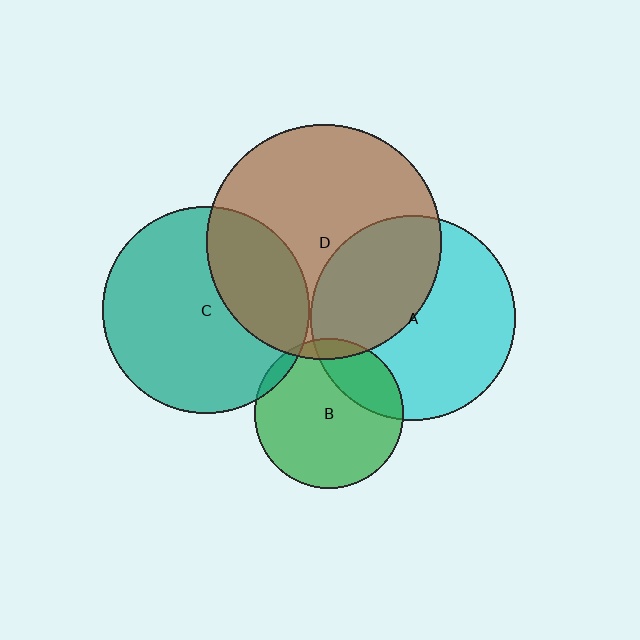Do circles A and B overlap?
Yes.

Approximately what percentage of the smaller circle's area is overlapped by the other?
Approximately 25%.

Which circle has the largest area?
Circle D (brown).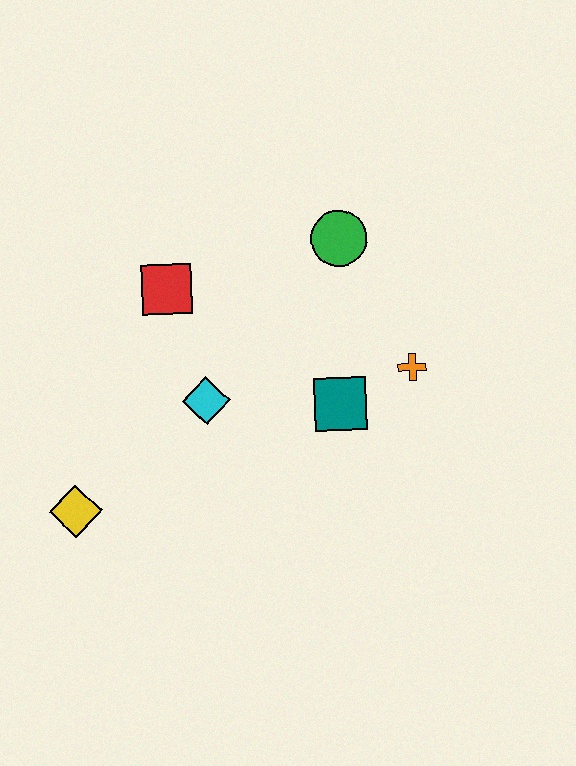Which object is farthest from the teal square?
The yellow diamond is farthest from the teal square.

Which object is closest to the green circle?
The orange cross is closest to the green circle.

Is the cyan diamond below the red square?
Yes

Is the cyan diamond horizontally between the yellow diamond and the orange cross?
Yes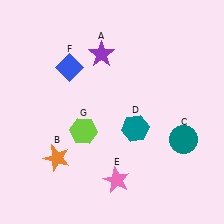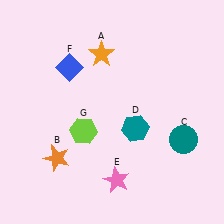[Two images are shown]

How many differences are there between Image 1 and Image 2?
There is 1 difference between the two images.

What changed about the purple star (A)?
In Image 1, A is purple. In Image 2, it changed to orange.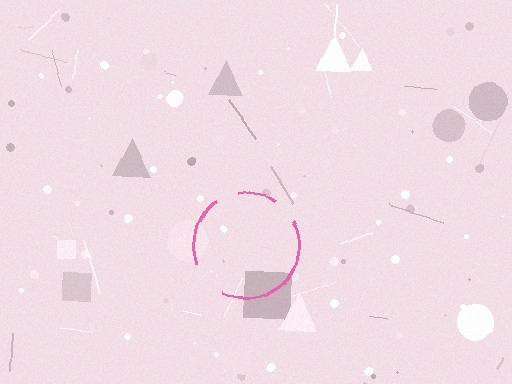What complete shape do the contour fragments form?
The contour fragments form a circle.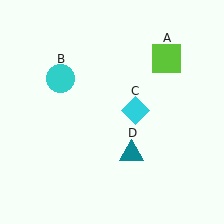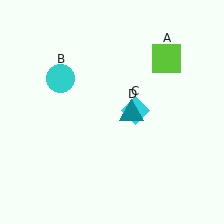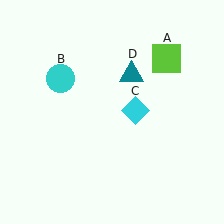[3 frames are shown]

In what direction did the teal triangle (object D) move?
The teal triangle (object D) moved up.